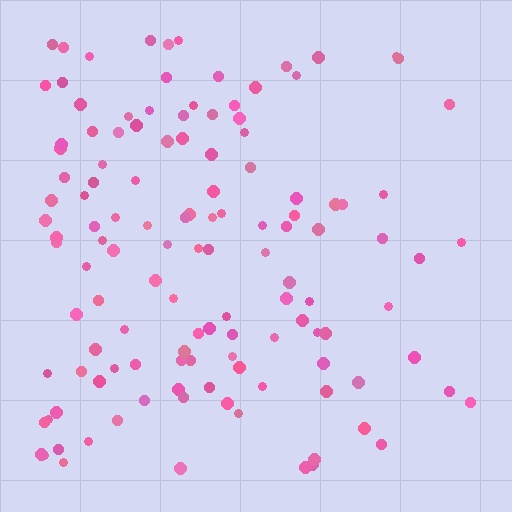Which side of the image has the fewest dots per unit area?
The right.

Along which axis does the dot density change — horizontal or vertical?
Horizontal.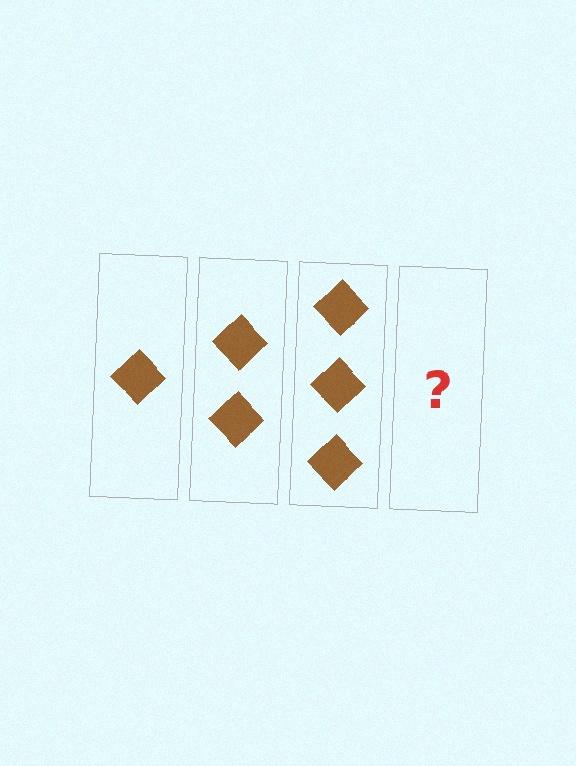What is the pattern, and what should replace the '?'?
The pattern is that each step adds one more diamond. The '?' should be 4 diamonds.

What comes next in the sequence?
The next element should be 4 diamonds.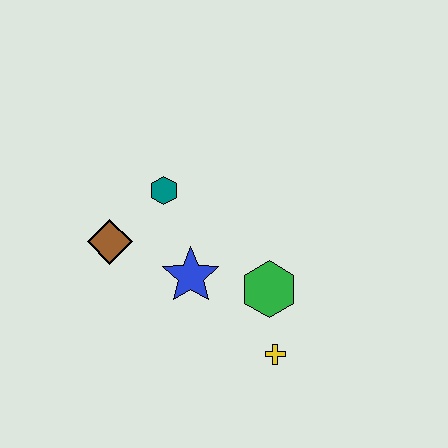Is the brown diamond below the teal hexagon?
Yes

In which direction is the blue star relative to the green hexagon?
The blue star is to the left of the green hexagon.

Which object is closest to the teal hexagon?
The brown diamond is closest to the teal hexagon.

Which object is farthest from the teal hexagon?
The yellow cross is farthest from the teal hexagon.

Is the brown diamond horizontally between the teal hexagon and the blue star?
No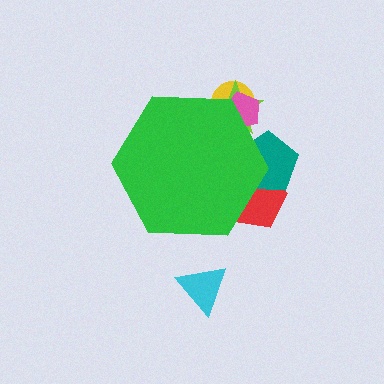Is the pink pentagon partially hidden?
Yes, the pink pentagon is partially hidden behind the green hexagon.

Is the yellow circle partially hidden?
Yes, the yellow circle is partially hidden behind the green hexagon.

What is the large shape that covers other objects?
A green hexagon.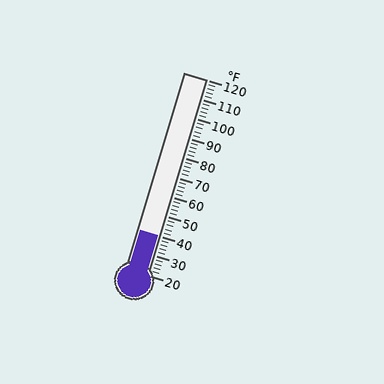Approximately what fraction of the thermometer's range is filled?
The thermometer is filled to approximately 20% of its range.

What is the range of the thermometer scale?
The thermometer scale ranges from 20°F to 120°F.